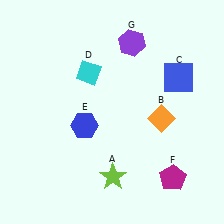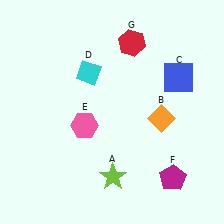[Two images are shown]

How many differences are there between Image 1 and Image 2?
There are 2 differences between the two images.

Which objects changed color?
E changed from blue to pink. G changed from purple to red.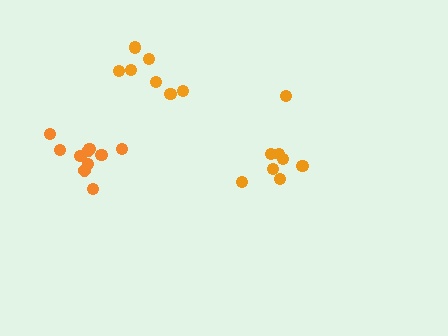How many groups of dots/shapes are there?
There are 3 groups.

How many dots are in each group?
Group 1: 10 dots, Group 2: 8 dots, Group 3: 7 dots (25 total).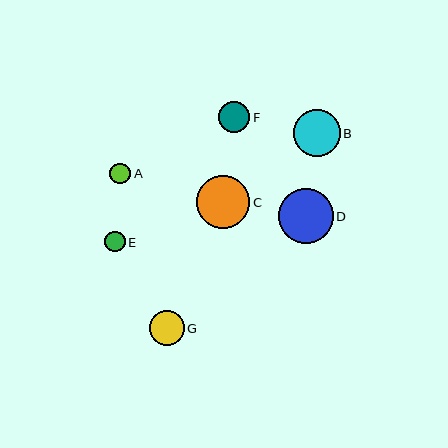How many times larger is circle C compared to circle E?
Circle C is approximately 2.6 times the size of circle E.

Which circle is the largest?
Circle D is the largest with a size of approximately 55 pixels.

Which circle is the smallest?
Circle E is the smallest with a size of approximately 20 pixels.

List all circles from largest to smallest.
From largest to smallest: D, C, B, G, F, A, E.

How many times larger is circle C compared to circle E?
Circle C is approximately 2.6 times the size of circle E.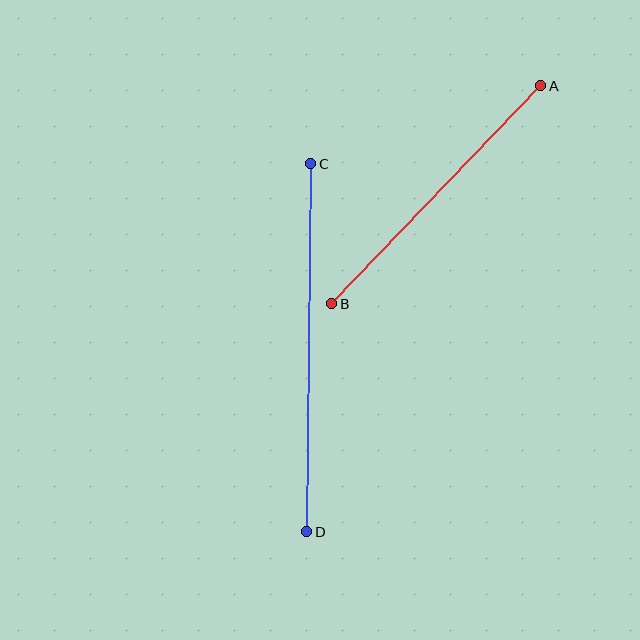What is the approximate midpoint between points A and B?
The midpoint is at approximately (436, 195) pixels.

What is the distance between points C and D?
The distance is approximately 368 pixels.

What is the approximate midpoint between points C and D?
The midpoint is at approximately (309, 348) pixels.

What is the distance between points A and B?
The distance is approximately 302 pixels.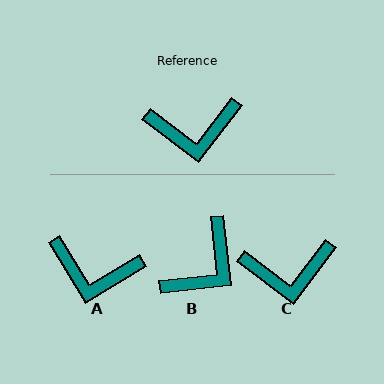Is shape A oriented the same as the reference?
No, it is off by about 21 degrees.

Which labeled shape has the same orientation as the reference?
C.